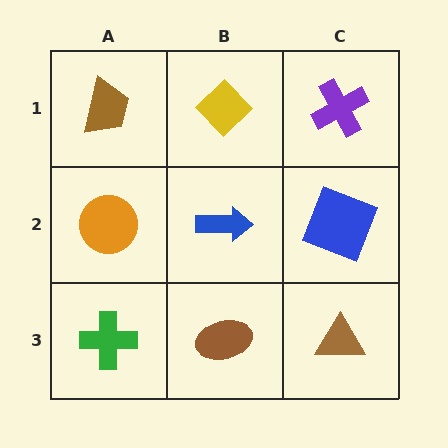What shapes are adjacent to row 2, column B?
A yellow diamond (row 1, column B), a brown ellipse (row 3, column B), an orange circle (row 2, column A), a blue square (row 2, column C).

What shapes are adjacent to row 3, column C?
A blue square (row 2, column C), a brown ellipse (row 3, column B).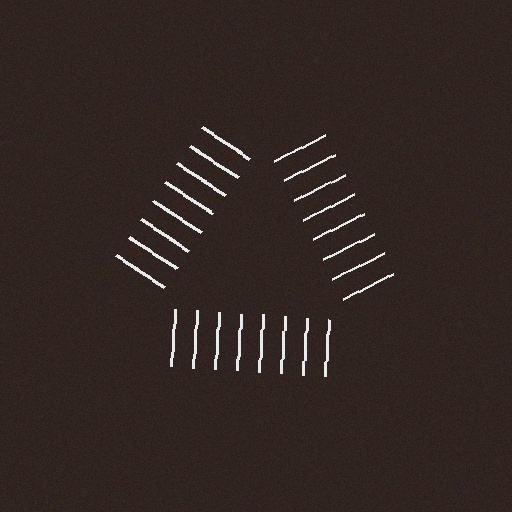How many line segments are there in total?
24 — 8 along each of the 3 edges.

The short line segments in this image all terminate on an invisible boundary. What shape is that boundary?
An illusory triangle — the line segments terminate on its edges but no continuous stroke is drawn.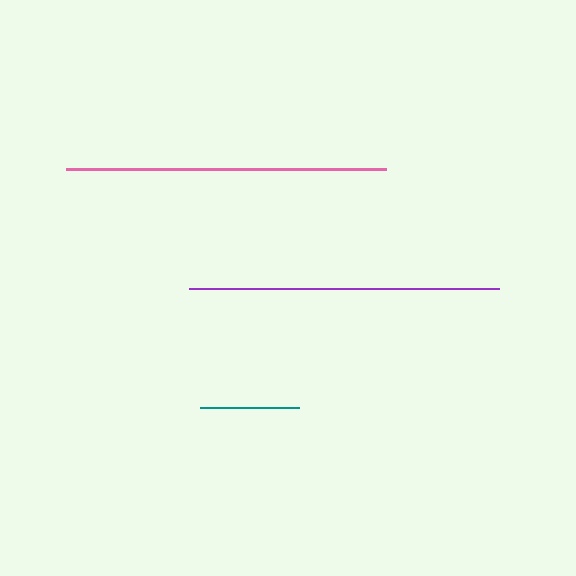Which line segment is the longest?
The pink line is the longest at approximately 320 pixels.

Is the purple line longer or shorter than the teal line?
The purple line is longer than the teal line.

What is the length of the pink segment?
The pink segment is approximately 320 pixels long.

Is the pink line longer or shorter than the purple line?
The pink line is longer than the purple line.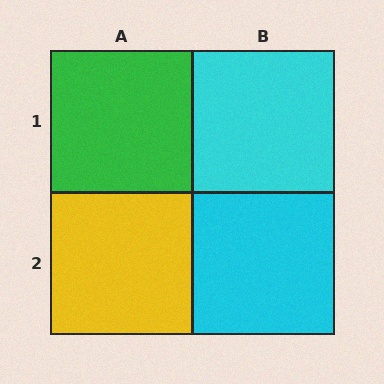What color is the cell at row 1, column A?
Green.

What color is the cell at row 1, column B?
Cyan.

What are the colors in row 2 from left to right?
Yellow, cyan.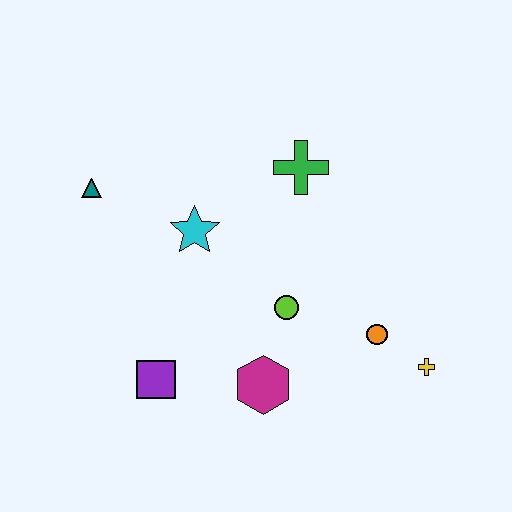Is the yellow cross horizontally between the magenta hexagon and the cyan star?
No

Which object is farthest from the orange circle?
The teal triangle is farthest from the orange circle.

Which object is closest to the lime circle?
The magenta hexagon is closest to the lime circle.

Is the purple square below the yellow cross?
Yes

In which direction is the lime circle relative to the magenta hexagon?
The lime circle is above the magenta hexagon.